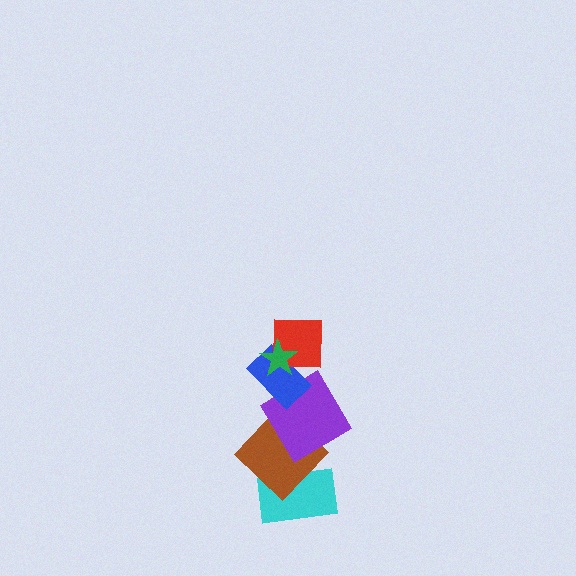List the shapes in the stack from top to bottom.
From top to bottom: the green star, the red square, the blue rectangle, the purple diamond, the brown diamond, the cyan rectangle.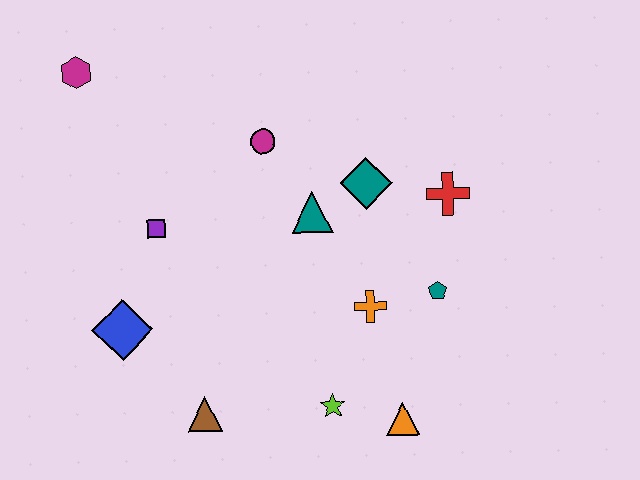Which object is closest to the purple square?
The blue diamond is closest to the purple square.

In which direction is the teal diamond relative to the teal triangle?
The teal diamond is to the right of the teal triangle.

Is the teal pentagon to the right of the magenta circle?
Yes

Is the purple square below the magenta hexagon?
Yes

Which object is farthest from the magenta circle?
The orange triangle is farthest from the magenta circle.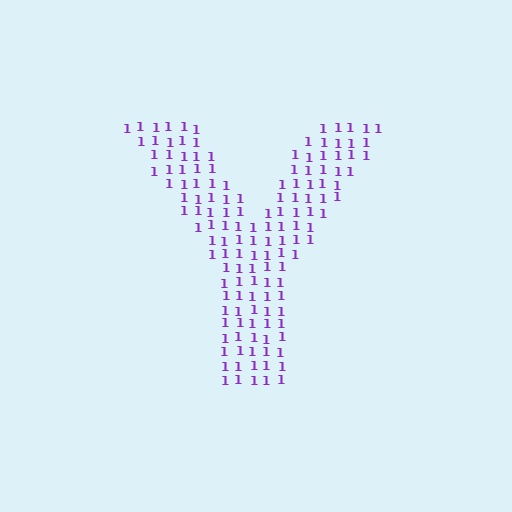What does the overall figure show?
The overall figure shows the letter Y.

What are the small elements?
The small elements are digit 1's.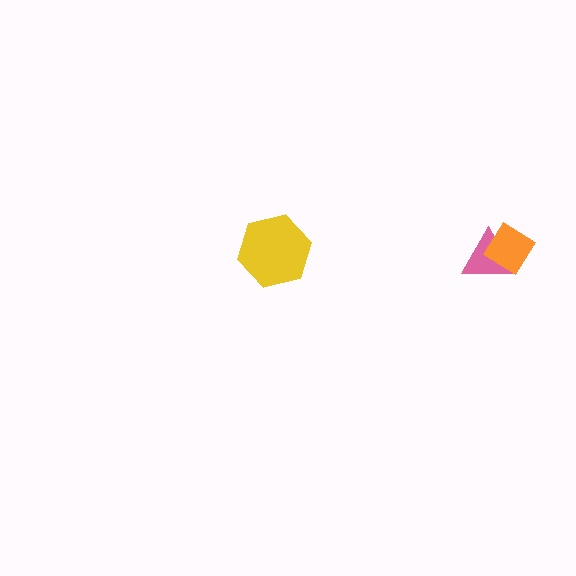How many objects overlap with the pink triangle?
1 object overlaps with the pink triangle.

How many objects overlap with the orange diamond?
1 object overlaps with the orange diamond.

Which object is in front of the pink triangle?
The orange diamond is in front of the pink triangle.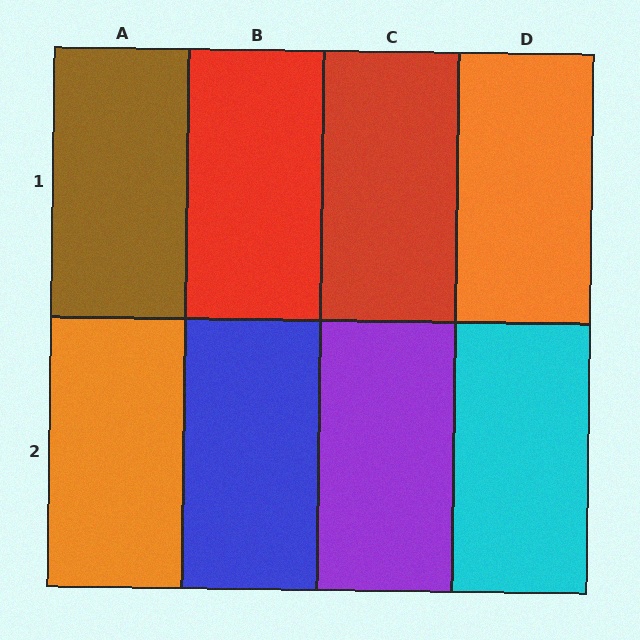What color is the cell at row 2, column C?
Purple.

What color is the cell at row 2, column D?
Cyan.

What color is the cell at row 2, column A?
Orange.